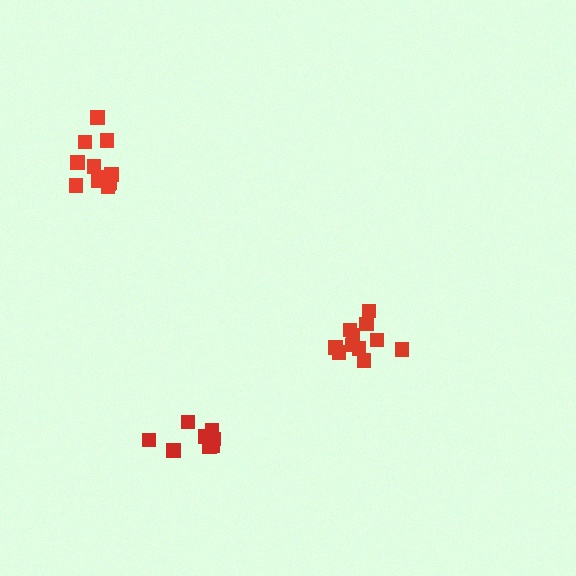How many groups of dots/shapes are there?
There are 3 groups.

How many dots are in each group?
Group 1: 8 dots, Group 2: 12 dots, Group 3: 11 dots (31 total).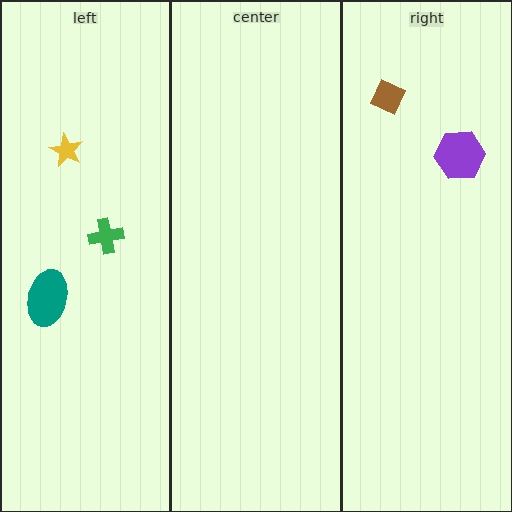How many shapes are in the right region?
2.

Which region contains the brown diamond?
The right region.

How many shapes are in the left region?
3.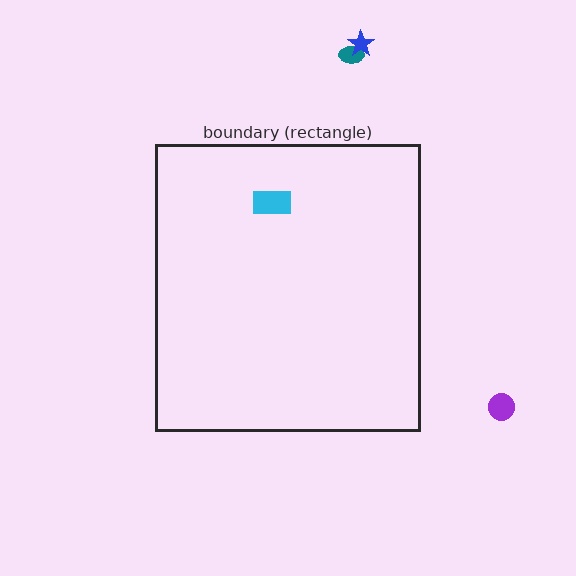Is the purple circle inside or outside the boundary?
Outside.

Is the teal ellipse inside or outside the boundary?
Outside.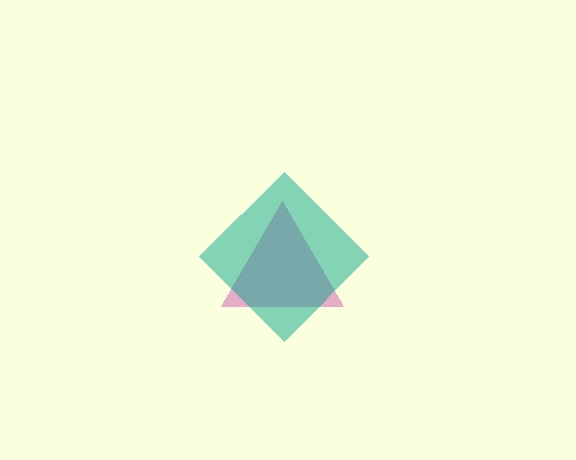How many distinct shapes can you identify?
There are 2 distinct shapes: a magenta triangle, a teal diamond.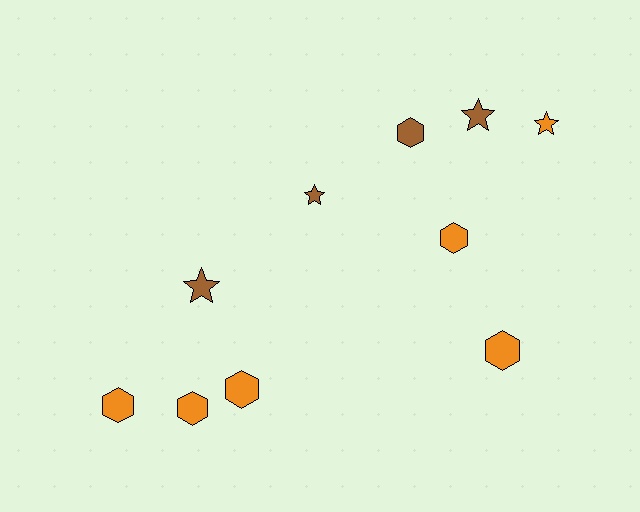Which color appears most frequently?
Orange, with 6 objects.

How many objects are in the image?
There are 10 objects.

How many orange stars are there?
There is 1 orange star.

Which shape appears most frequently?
Hexagon, with 6 objects.